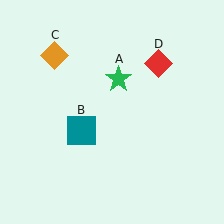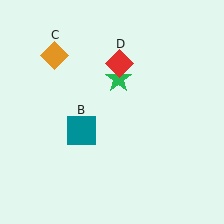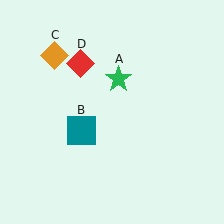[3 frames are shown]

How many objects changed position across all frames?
1 object changed position: red diamond (object D).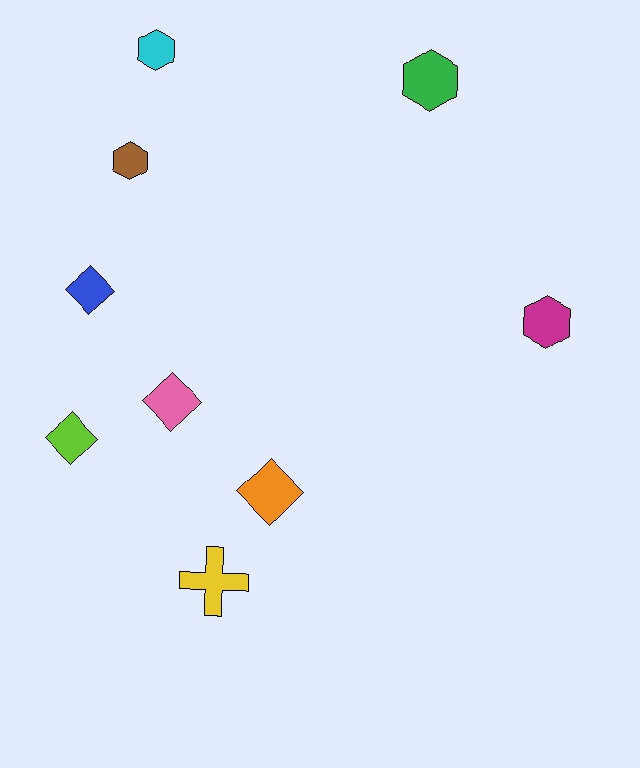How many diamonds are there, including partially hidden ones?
There are 4 diamonds.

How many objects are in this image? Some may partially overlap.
There are 9 objects.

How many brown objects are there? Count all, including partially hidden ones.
There is 1 brown object.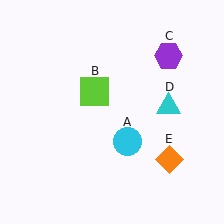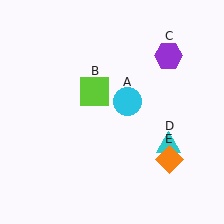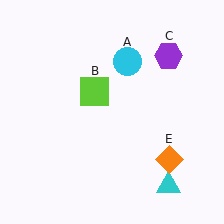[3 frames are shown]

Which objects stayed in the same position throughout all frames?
Lime square (object B) and purple hexagon (object C) and orange diamond (object E) remained stationary.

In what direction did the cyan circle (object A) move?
The cyan circle (object A) moved up.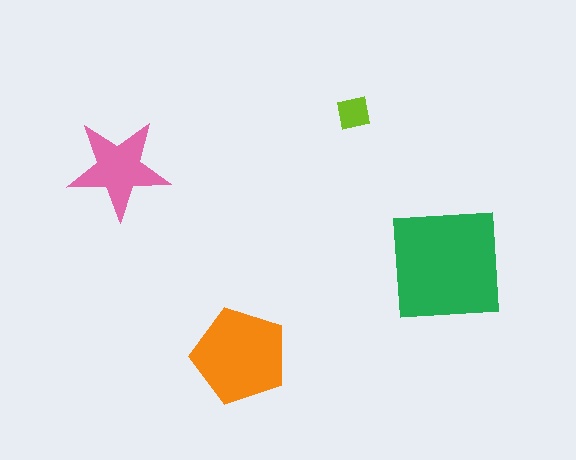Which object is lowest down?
The orange pentagon is bottommost.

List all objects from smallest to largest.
The lime square, the pink star, the orange pentagon, the green square.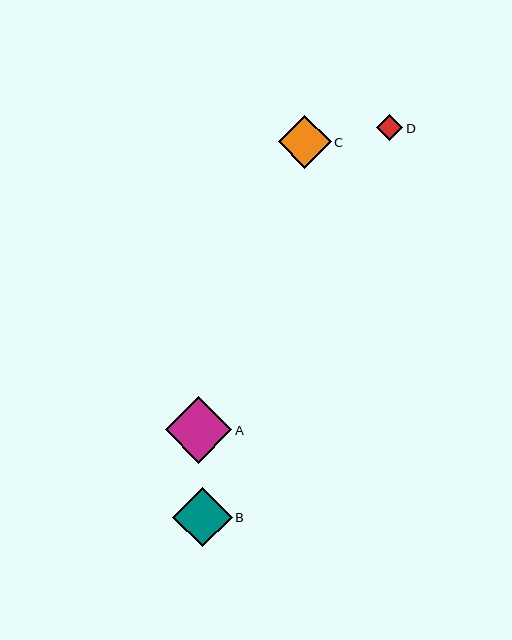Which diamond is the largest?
Diamond A is the largest with a size of approximately 66 pixels.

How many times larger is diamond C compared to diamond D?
Diamond C is approximately 2.0 times the size of diamond D.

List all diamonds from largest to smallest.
From largest to smallest: A, B, C, D.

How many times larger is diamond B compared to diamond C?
Diamond B is approximately 1.1 times the size of diamond C.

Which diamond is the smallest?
Diamond D is the smallest with a size of approximately 26 pixels.